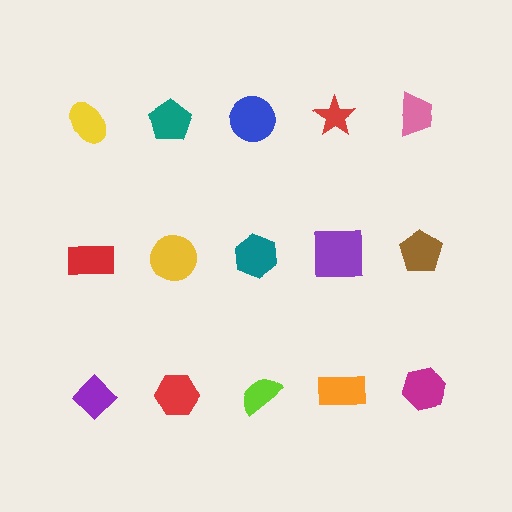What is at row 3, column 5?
A magenta hexagon.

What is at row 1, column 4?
A red star.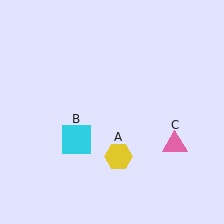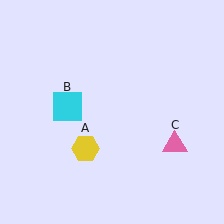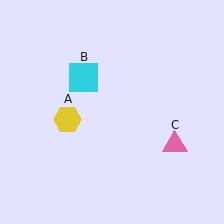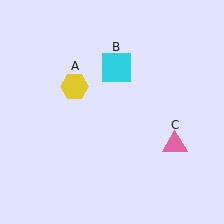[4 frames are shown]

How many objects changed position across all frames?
2 objects changed position: yellow hexagon (object A), cyan square (object B).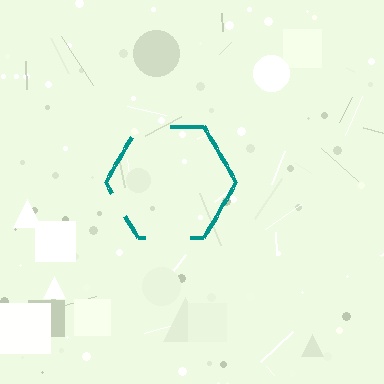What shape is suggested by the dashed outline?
The dashed outline suggests a hexagon.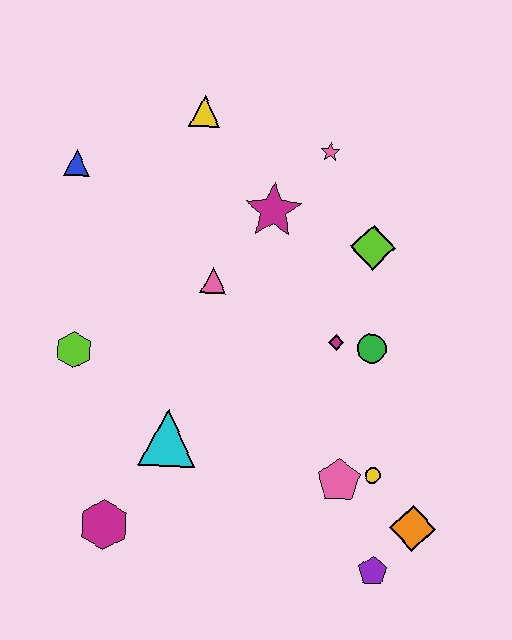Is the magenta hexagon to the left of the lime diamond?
Yes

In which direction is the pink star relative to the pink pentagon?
The pink star is above the pink pentagon.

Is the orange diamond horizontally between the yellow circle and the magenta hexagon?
No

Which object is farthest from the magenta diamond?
The blue triangle is farthest from the magenta diamond.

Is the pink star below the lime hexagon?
No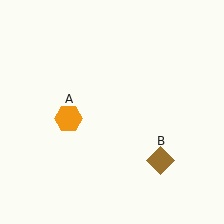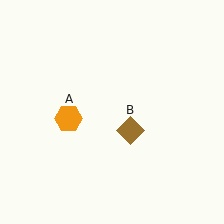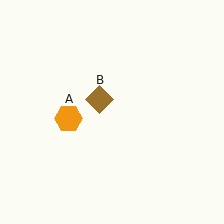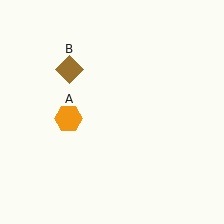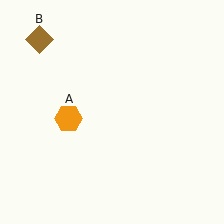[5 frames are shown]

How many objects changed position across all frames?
1 object changed position: brown diamond (object B).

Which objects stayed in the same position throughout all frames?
Orange hexagon (object A) remained stationary.